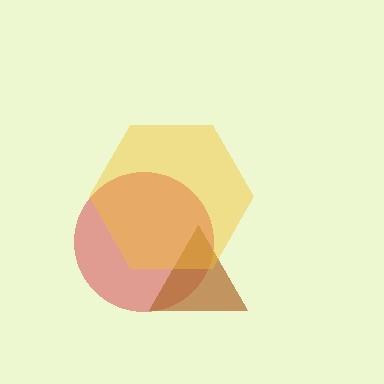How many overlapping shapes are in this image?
There are 3 overlapping shapes in the image.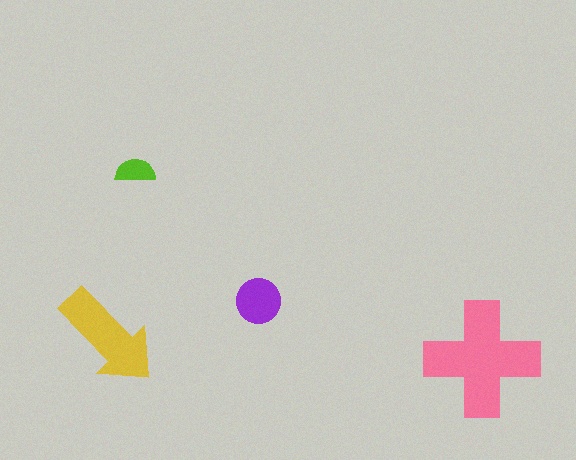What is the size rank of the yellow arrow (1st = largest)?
2nd.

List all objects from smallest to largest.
The lime semicircle, the purple circle, the yellow arrow, the pink cross.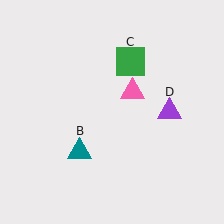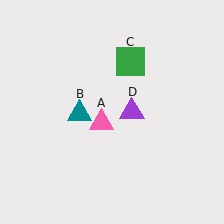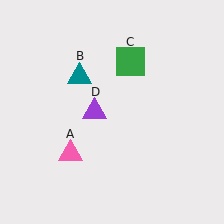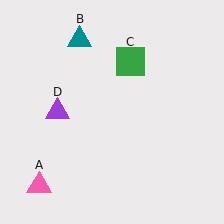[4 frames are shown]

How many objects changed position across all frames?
3 objects changed position: pink triangle (object A), teal triangle (object B), purple triangle (object D).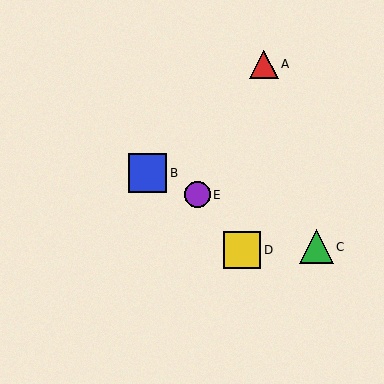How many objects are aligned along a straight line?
3 objects (B, C, E) are aligned along a straight line.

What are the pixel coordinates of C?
Object C is at (316, 247).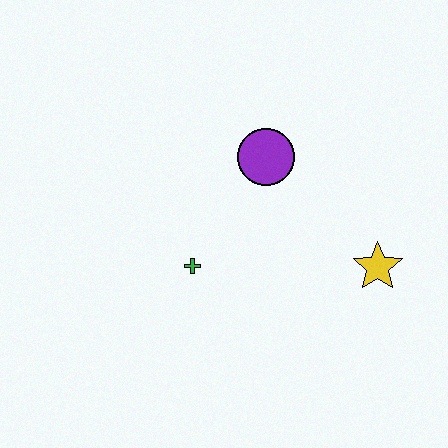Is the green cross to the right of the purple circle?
No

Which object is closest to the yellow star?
The purple circle is closest to the yellow star.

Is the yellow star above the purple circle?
No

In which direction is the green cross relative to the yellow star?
The green cross is to the left of the yellow star.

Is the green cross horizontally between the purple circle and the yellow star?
No